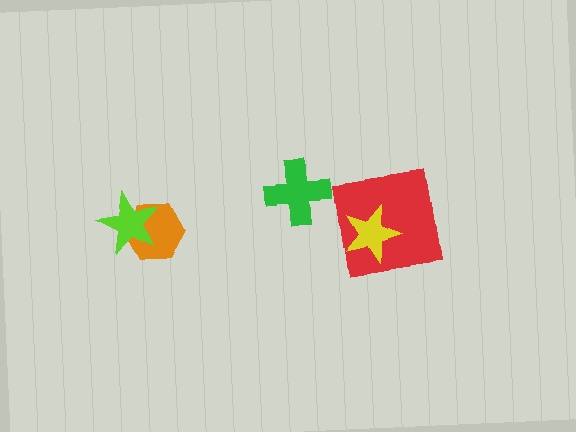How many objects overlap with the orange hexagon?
1 object overlaps with the orange hexagon.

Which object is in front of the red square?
The yellow star is in front of the red square.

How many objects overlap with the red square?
1 object overlaps with the red square.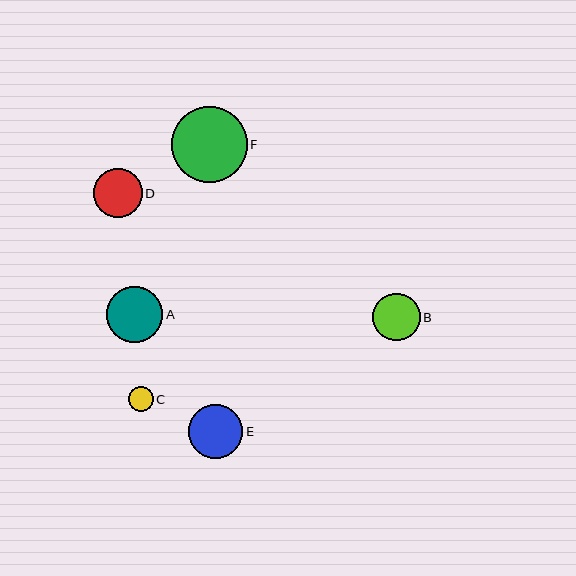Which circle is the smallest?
Circle C is the smallest with a size of approximately 25 pixels.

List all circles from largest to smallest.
From largest to smallest: F, A, E, D, B, C.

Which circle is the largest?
Circle F is the largest with a size of approximately 75 pixels.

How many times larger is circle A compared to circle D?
Circle A is approximately 1.1 times the size of circle D.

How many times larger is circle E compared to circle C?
Circle E is approximately 2.1 times the size of circle C.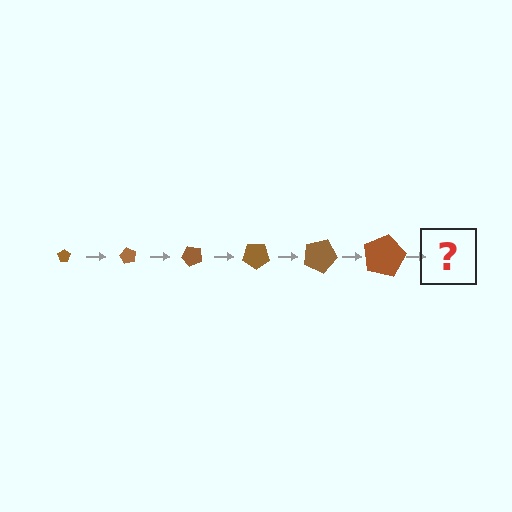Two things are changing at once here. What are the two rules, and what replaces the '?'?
The two rules are that the pentagon grows larger each step and it rotates 60 degrees each step. The '?' should be a pentagon, larger than the previous one and rotated 360 degrees from the start.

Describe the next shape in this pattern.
It should be a pentagon, larger than the previous one and rotated 360 degrees from the start.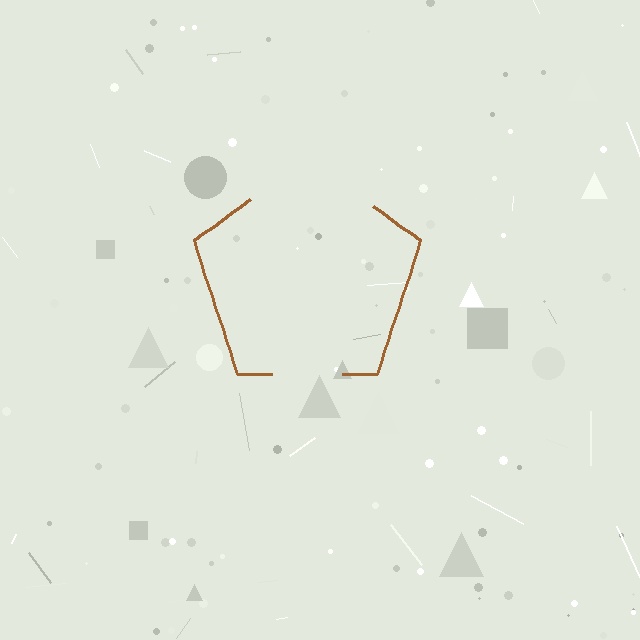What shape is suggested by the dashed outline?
The dashed outline suggests a pentagon.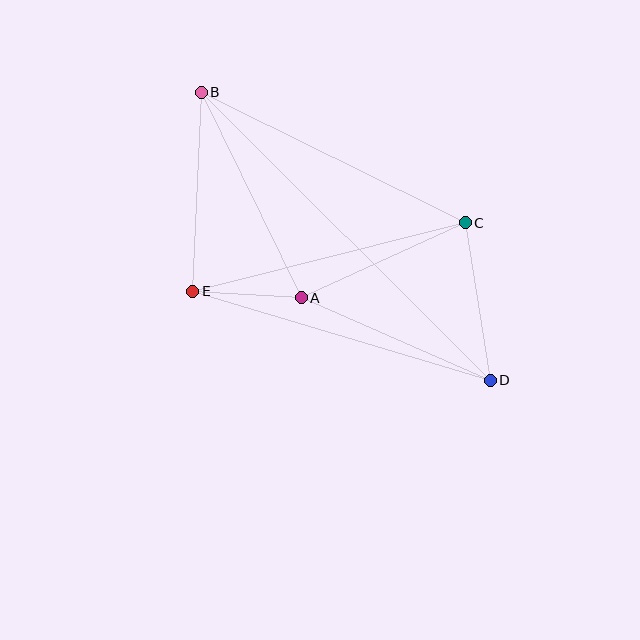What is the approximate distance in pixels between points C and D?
The distance between C and D is approximately 159 pixels.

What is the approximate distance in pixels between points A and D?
The distance between A and D is approximately 206 pixels.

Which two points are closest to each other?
Points A and E are closest to each other.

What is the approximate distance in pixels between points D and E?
The distance between D and E is approximately 310 pixels.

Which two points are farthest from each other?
Points B and D are farthest from each other.